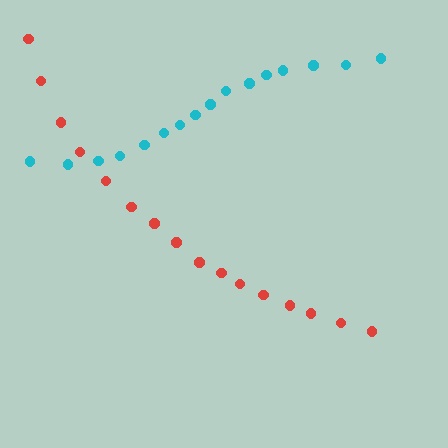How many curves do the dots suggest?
There are 2 distinct paths.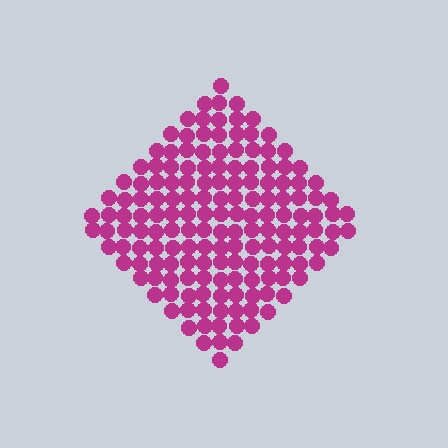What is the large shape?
The large shape is a diamond.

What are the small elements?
The small elements are circles.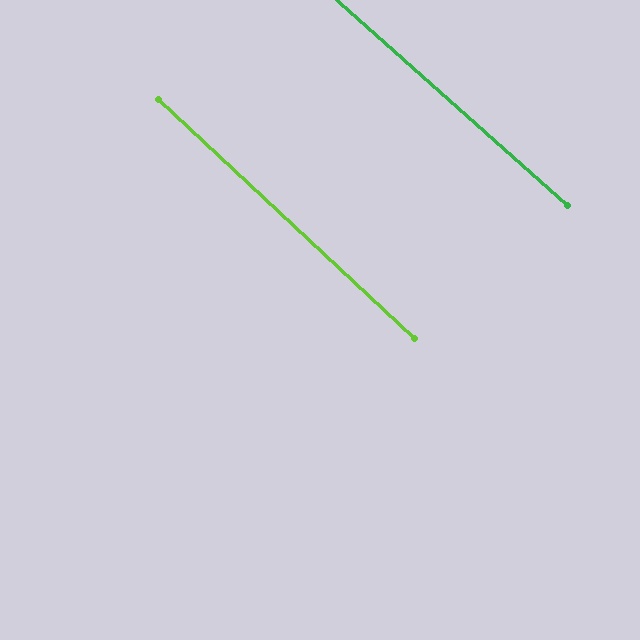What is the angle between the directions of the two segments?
Approximately 1 degree.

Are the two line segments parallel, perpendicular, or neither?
Parallel — their directions differ by only 1.1°.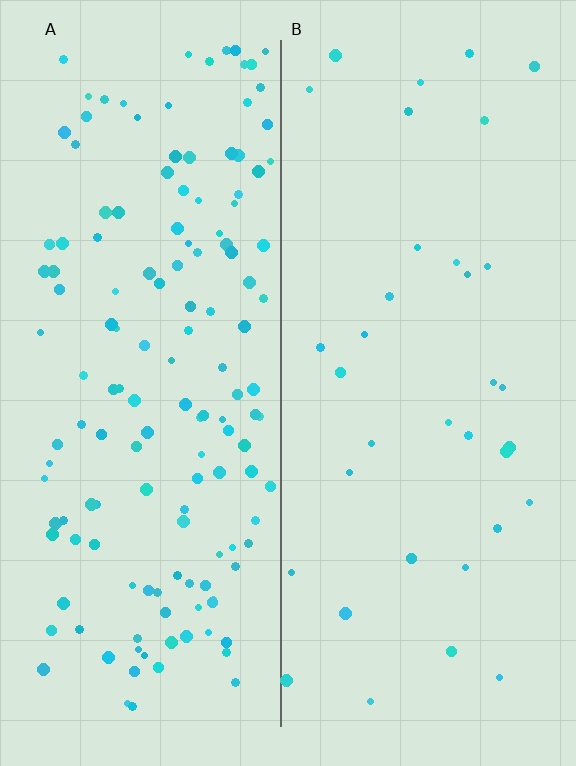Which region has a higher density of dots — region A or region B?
A (the left).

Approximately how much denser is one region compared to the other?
Approximately 4.2× — region A over region B.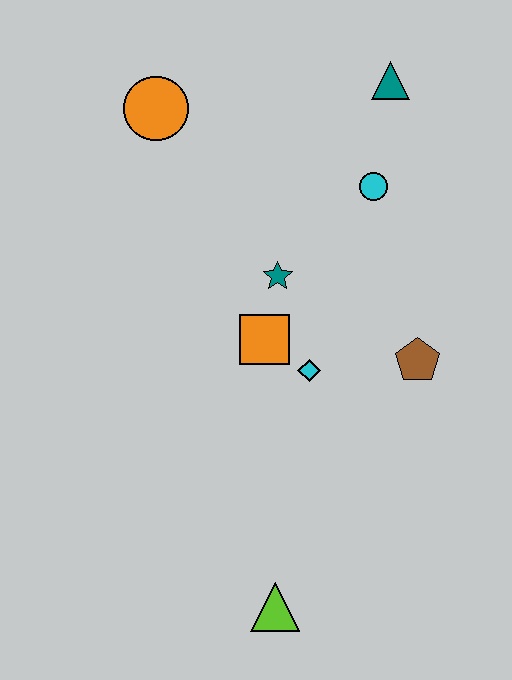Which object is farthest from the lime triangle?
The teal triangle is farthest from the lime triangle.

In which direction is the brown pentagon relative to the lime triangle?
The brown pentagon is above the lime triangle.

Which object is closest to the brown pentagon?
The cyan diamond is closest to the brown pentagon.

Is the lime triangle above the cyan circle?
No